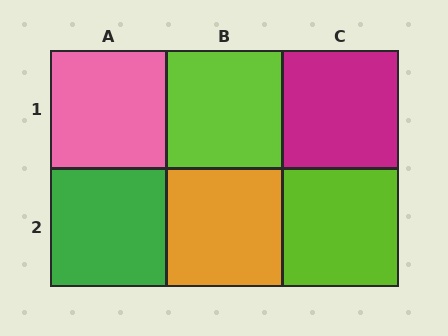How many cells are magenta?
1 cell is magenta.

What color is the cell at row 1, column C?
Magenta.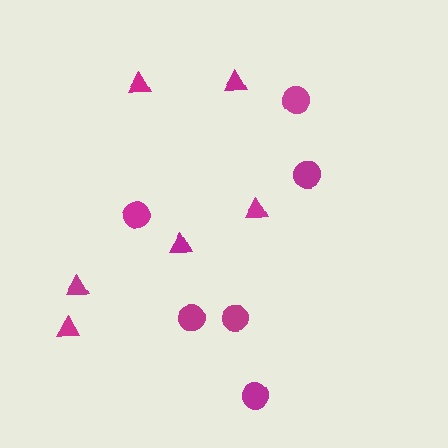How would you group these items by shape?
There are 2 groups: one group of circles (6) and one group of triangles (6).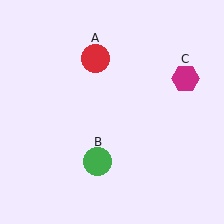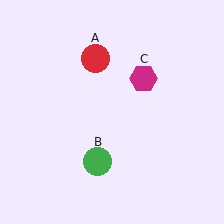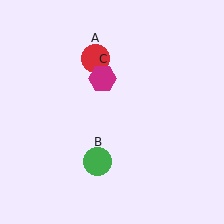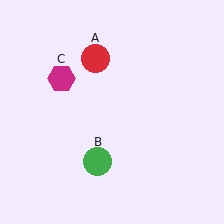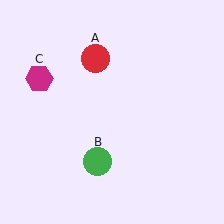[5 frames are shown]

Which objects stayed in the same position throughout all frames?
Red circle (object A) and green circle (object B) remained stationary.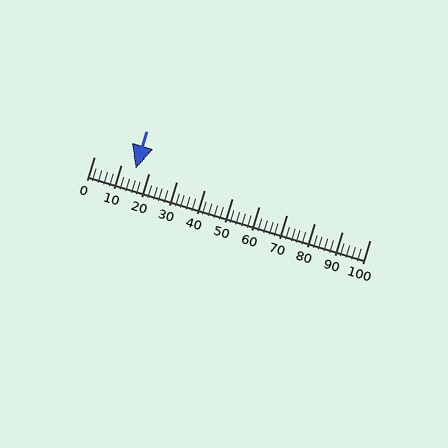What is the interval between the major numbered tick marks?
The major tick marks are spaced 10 units apart.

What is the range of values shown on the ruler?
The ruler shows values from 0 to 100.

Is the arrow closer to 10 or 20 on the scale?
The arrow is closer to 20.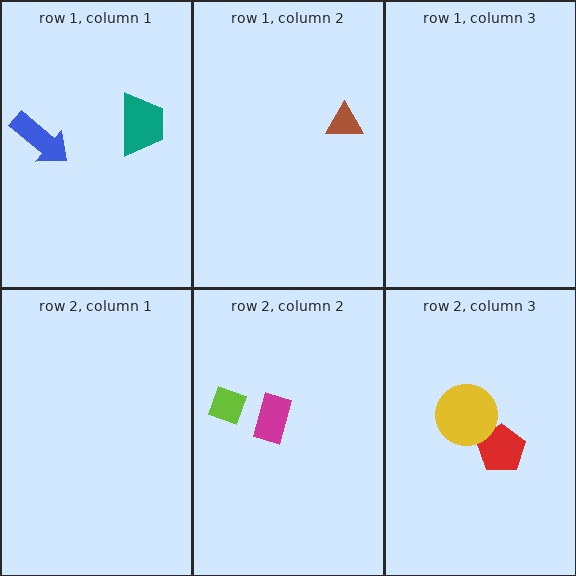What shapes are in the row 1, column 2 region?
The brown triangle.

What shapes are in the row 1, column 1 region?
The teal trapezoid, the blue arrow.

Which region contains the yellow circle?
The row 2, column 3 region.